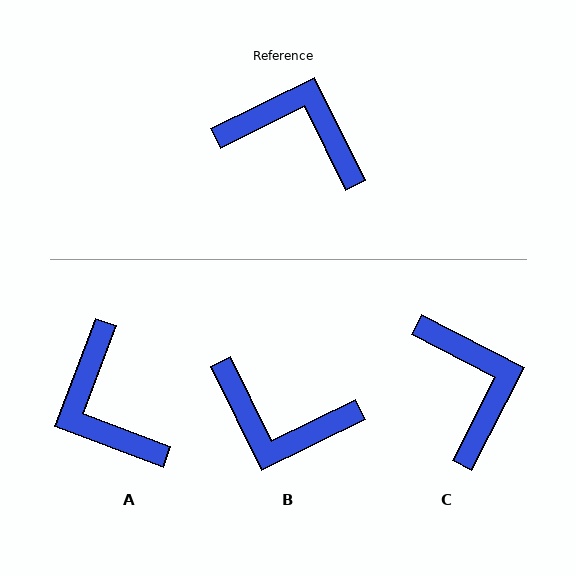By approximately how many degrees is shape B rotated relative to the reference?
Approximately 180 degrees counter-clockwise.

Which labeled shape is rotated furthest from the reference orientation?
B, about 180 degrees away.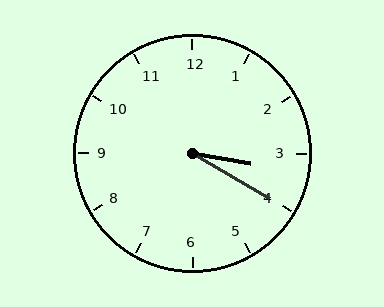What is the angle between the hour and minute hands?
Approximately 20 degrees.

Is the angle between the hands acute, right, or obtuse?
It is acute.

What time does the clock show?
3:20.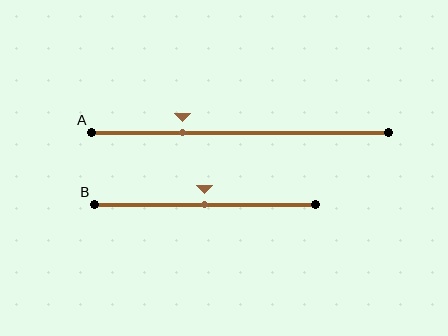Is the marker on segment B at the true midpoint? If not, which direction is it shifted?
Yes, the marker on segment B is at the true midpoint.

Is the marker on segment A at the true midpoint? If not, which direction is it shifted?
No, the marker on segment A is shifted to the left by about 19% of the segment length.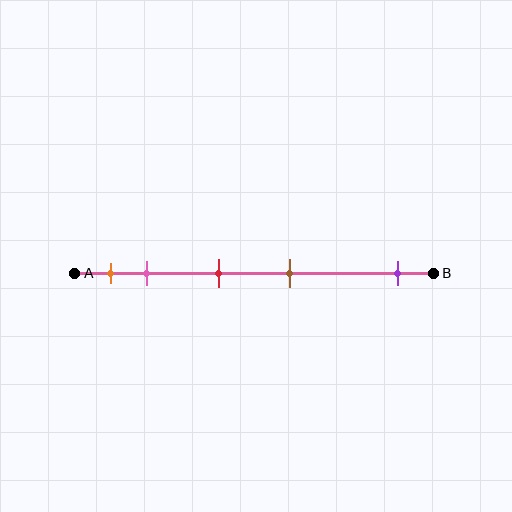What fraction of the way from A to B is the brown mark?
The brown mark is approximately 60% (0.6) of the way from A to B.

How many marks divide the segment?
There are 5 marks dividing the segment.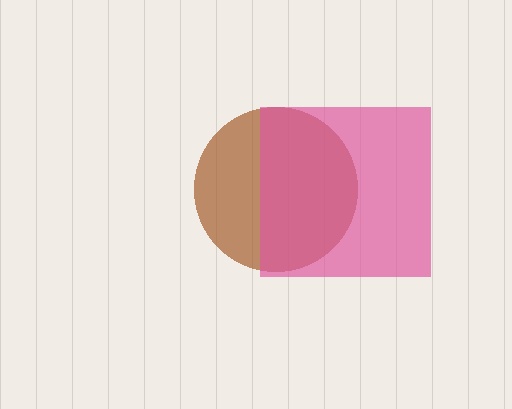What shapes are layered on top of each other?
The layered shapes are: a brown circle, a pink square.